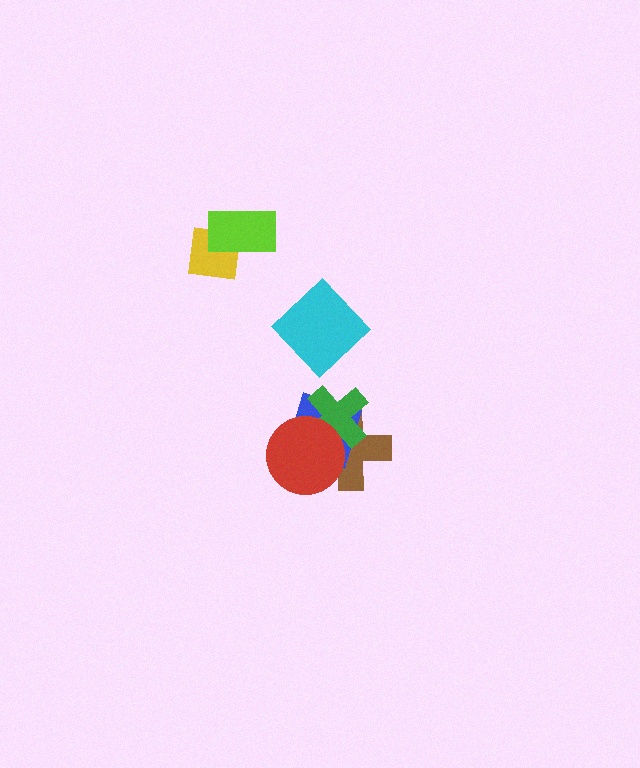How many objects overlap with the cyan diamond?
0 objects overlap with the cyan diamond.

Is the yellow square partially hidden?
Yes, it is partially covered by another shape.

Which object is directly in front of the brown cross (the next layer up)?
The blue diamond is directly in front of the brown cross.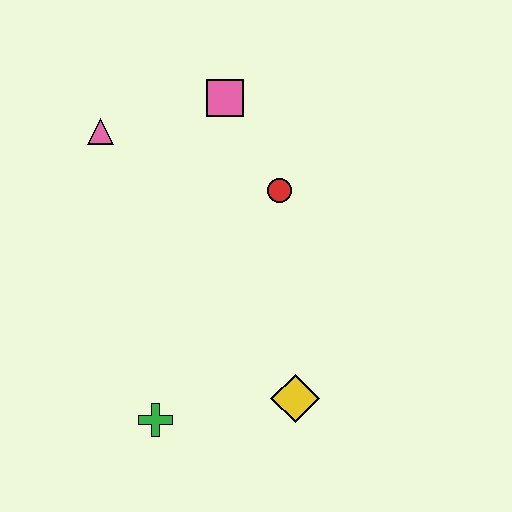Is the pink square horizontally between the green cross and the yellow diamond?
Yes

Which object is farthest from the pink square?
The green cross is farthest from the pink square.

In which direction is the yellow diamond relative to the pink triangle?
The yellow diamond is below the pink triangle.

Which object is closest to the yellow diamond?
The green cross is closest to the yellow diamond.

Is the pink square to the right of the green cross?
Yes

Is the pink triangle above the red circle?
Yes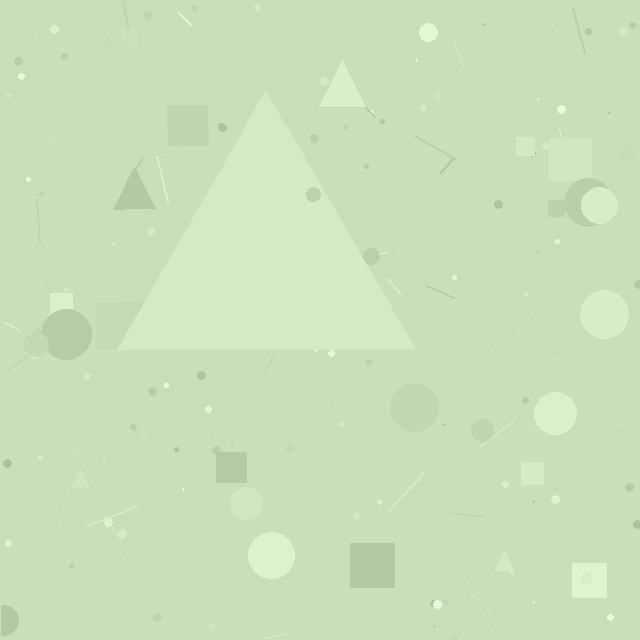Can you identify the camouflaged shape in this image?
The camouflaged shape is a triangle.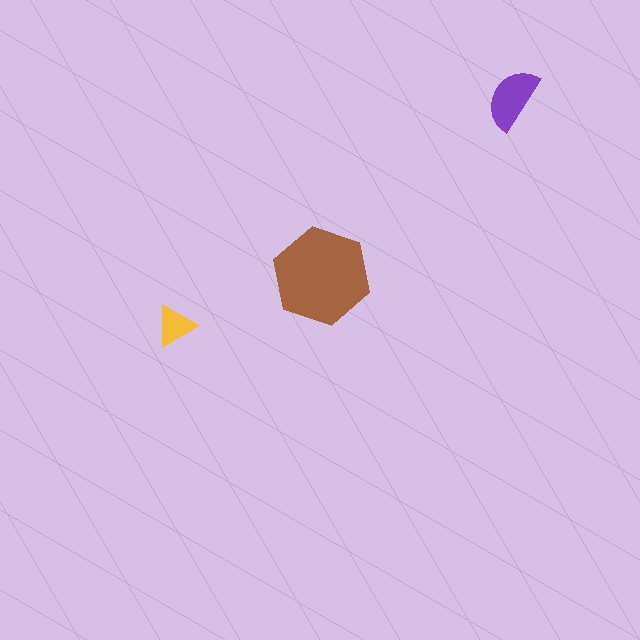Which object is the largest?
The brown hexagon.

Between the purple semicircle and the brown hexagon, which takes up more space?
The brown hexagon.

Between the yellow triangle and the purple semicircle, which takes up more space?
The purple semicircle.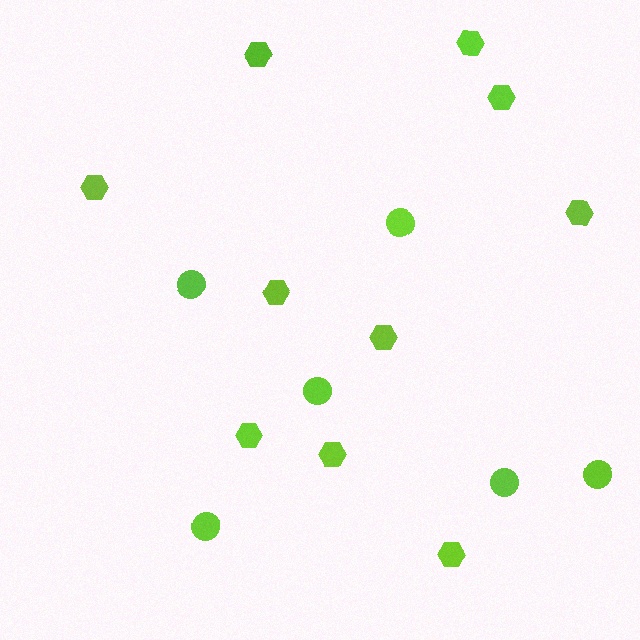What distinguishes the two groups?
There are 2 groups: one group of circles (6) and one group of hexagons (10).